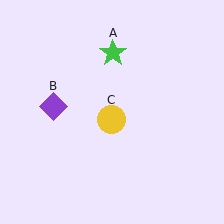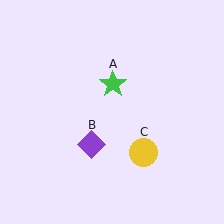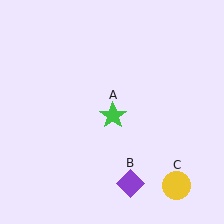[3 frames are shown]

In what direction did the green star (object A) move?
The green star (object A) moved down.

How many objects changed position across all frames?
3 objects changed position: green star (object A), purple diamond (object B), yellow circle (object C).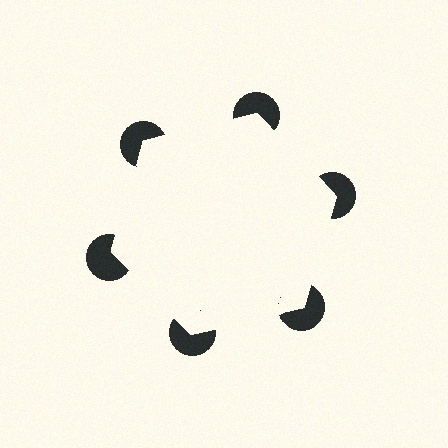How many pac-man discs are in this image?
There are 6 — one at each vertex of the illusory hexagon.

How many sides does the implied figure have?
6 sides.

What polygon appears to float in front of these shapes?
An illusory hexagon — its edges are inferred from the aligned wedge cuts in the pac-man discs, not physically drawn.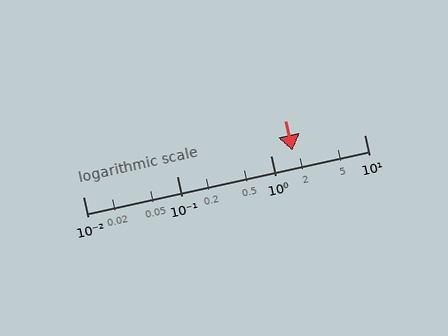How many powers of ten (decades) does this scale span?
The scale spans 3 decades, from 0.01 to 10.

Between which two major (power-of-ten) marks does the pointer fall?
The pointer is between 1 and 10.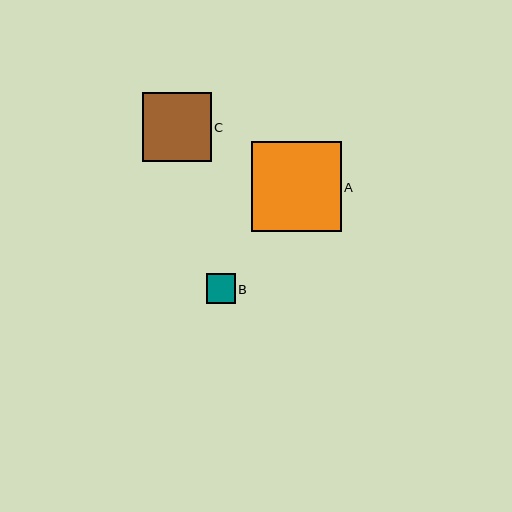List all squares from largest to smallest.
From largest to smallest: A, C, B.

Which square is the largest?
Square A is the largest with a size of approximately 90 pixels.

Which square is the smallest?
Square B is the smallest with a size of approximately 29 pixels.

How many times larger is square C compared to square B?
Square C is approximately 2.4 times the size of square B.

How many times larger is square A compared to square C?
Square A is approximately 1.3 times the size of square C.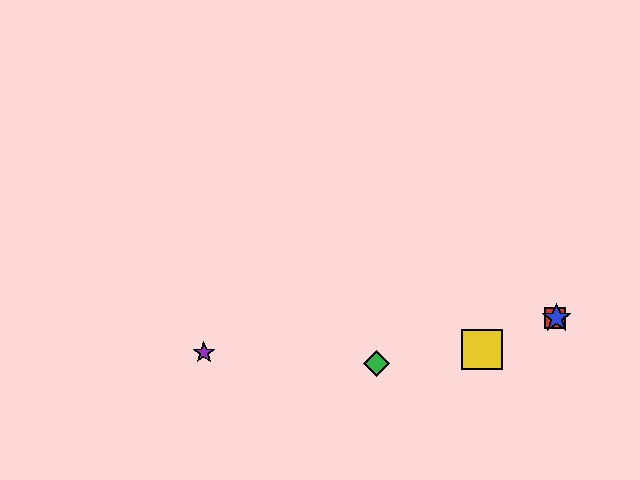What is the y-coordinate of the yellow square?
The yellow square is at y≈349.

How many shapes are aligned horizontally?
2 shapes (the red square, the blue star) are aligned horizontally.